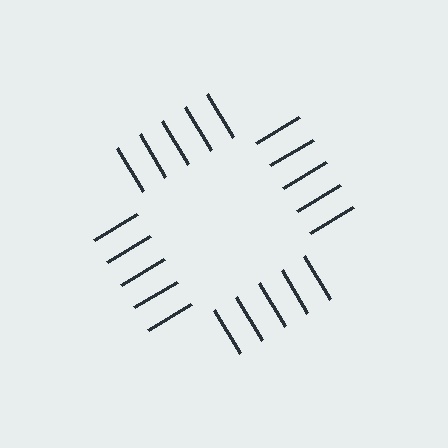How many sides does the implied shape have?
4 sides — the line-ends trace a square.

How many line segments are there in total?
20 — 5 along each of the 4 edges.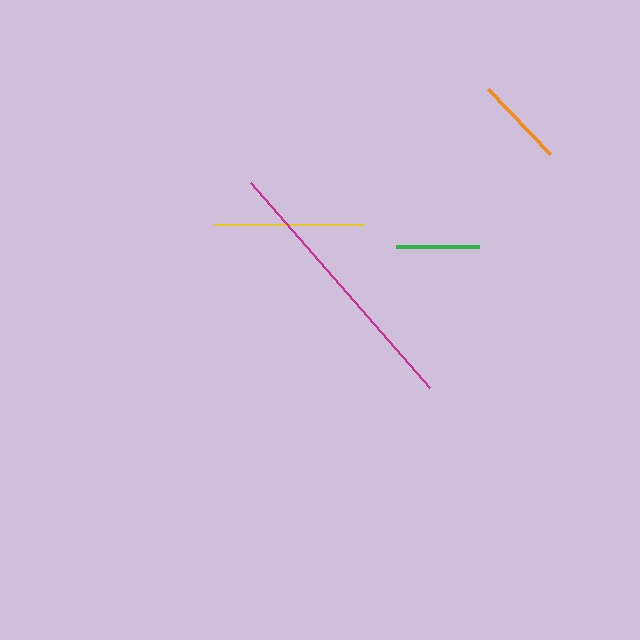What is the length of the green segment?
The green segment is approximately 82 pixels long.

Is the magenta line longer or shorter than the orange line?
The magenta line is longer than the orange line.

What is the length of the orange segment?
The orange segment is approximately 91 pixels long.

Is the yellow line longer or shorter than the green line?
The yellow line is longer than the green line.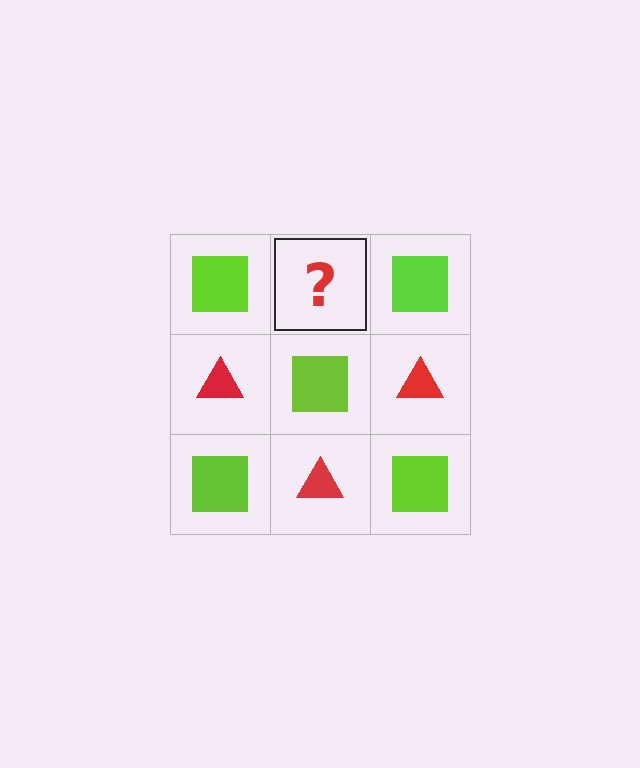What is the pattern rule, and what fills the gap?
The rule is that it alternates lime square and red triangle in a checkerboard pattern. The gap should be filled with a red triangle.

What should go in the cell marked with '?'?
The missing cell should contain a red triangle.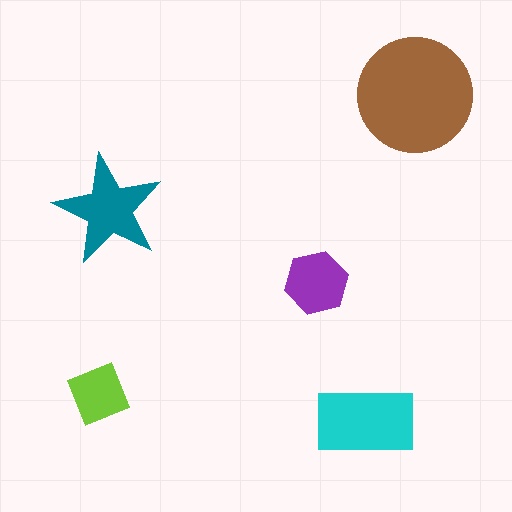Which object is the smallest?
The lime square.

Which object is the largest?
The brown circle.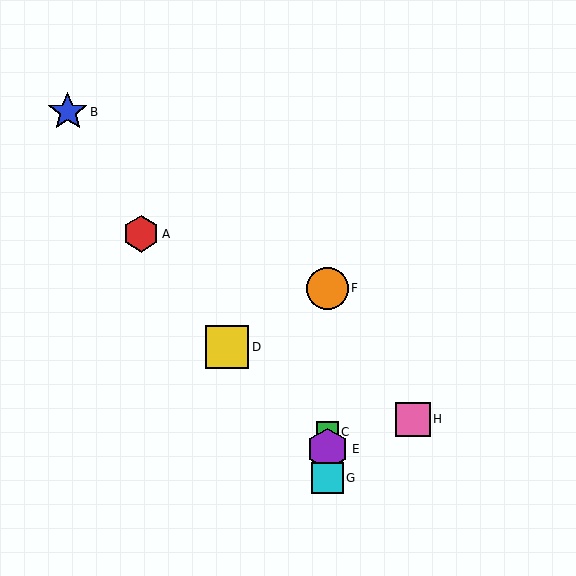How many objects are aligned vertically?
4 objects (C, E, F, G) are aligned vertically.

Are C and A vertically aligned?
No, C is at x≈328 and A is at x≈141.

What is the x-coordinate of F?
Object F is at x≈328.